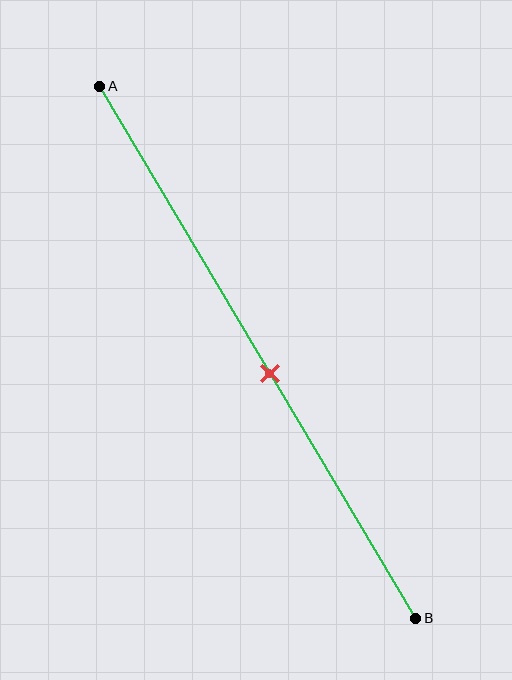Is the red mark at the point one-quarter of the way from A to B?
No, the mark is at about 55% from A, not at the 25% one-quarter point.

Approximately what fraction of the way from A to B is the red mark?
The red mark is approximately 55% of the way from A to B.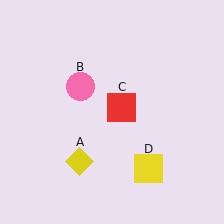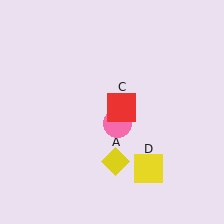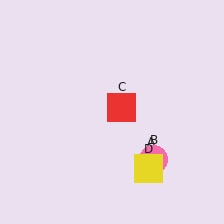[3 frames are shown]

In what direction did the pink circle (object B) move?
The pink circle (object B) moved down and to the right.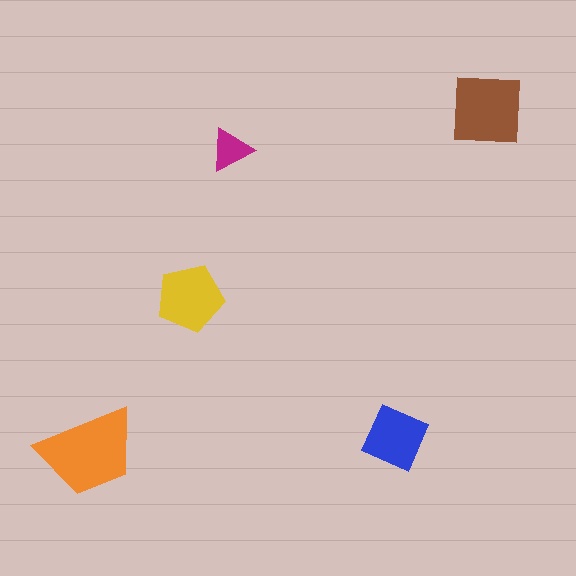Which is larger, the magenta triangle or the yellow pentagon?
The yellow pentagon.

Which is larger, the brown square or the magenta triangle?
The brown square.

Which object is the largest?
The orange trapezoid.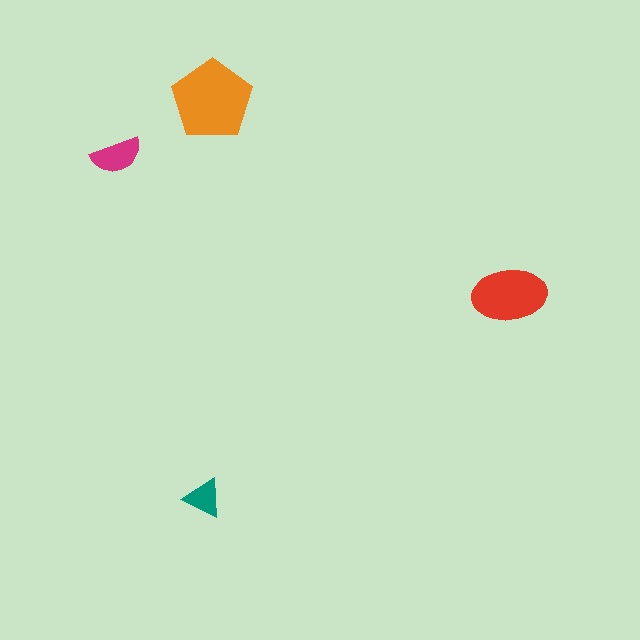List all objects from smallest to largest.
The teal triangle, the magenta semicircle, the red ellipse, the orange pentagon.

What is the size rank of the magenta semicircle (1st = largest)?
3rd.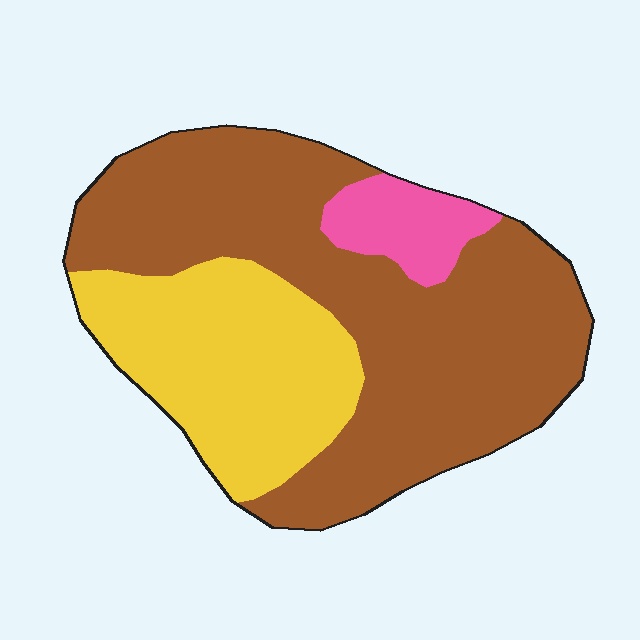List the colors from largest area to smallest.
From largest to smallest: brown, yellow, pink.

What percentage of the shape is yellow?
Yellow takes up between a sixth and a third of the shape.